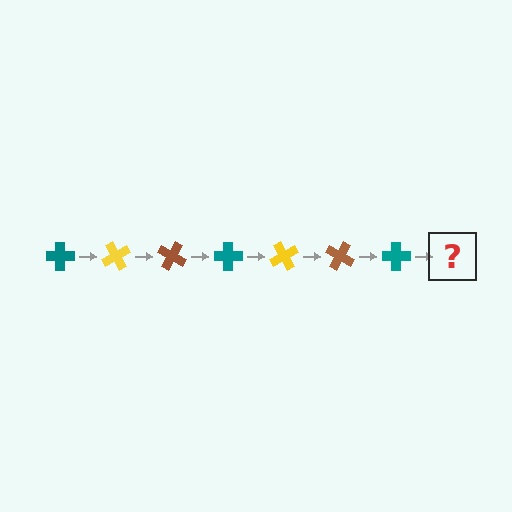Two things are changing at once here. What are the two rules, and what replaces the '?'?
The two rules are that it rotates 60 degrees each step and the color cycles through teal, yellow, and brown. The '?' should be a yellow cross, rotated 420 degrees from the start.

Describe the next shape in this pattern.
It should be a yellow cross, rotated 420 degrees from the start.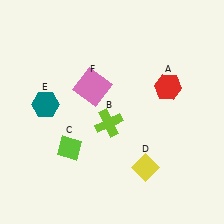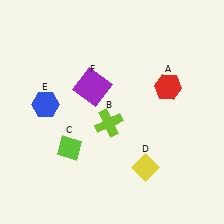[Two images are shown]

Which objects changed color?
E changed from teal to blue. F changed from pink to purple.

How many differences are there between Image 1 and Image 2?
There are 2 differences between the two images.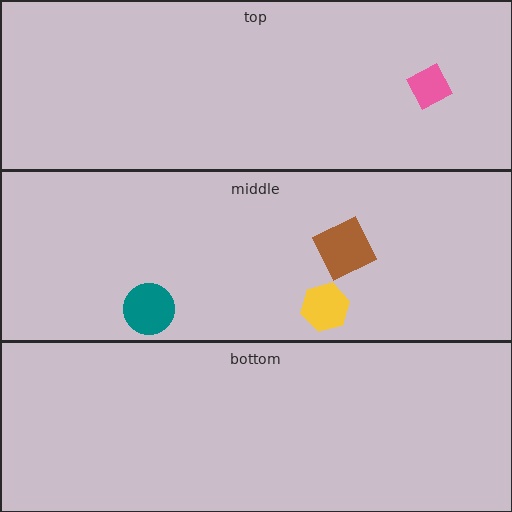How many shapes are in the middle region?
3.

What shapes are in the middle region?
The brown square, the yellow hexagon, the teal circle.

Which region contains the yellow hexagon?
The middle region.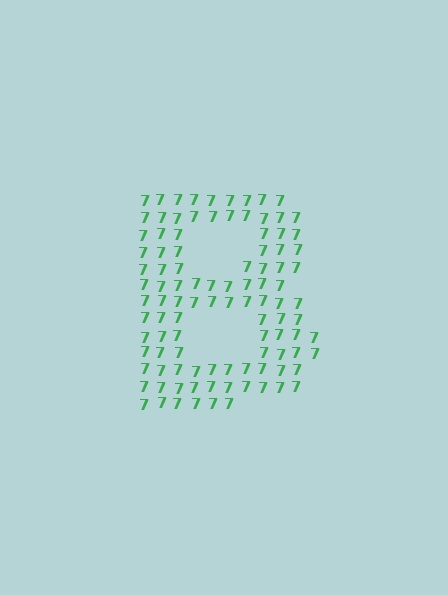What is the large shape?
The large shape is the letter B.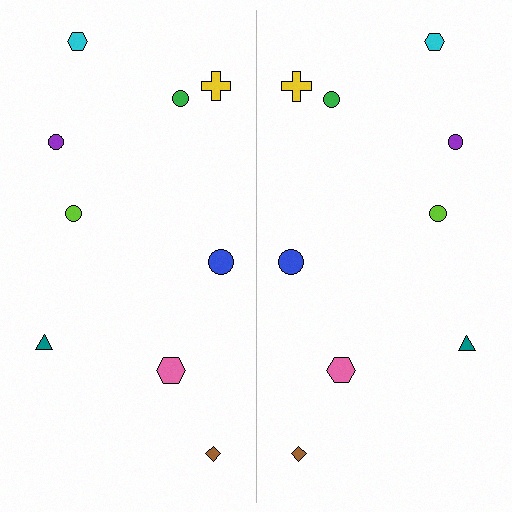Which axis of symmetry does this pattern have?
The pattern has a vertical axis of symmetry running through the center of the image.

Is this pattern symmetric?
Yes, this pattern has bilateral (reflection) symmetry.